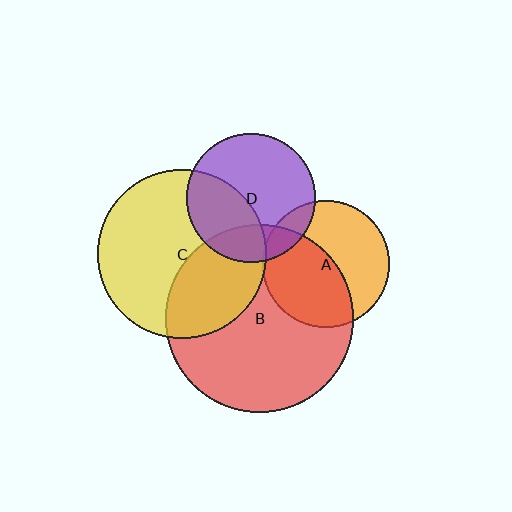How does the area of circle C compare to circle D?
Approximately 1.7 times.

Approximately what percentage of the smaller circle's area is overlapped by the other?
Approximately 35%.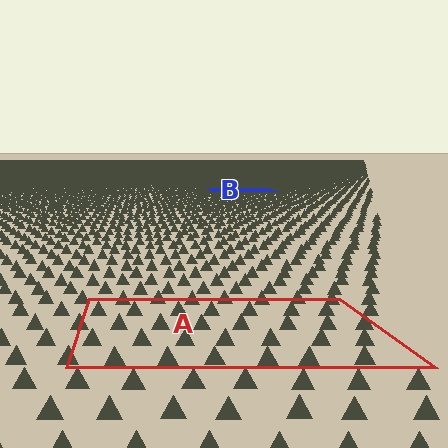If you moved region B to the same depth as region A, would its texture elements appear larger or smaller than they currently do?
They would appear larger. At a closer depth, the same texture elements are projected at a bigger on-screen size.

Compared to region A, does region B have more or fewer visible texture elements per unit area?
Region B has more texture elements per unit area — they are packed more densely because it is farther away.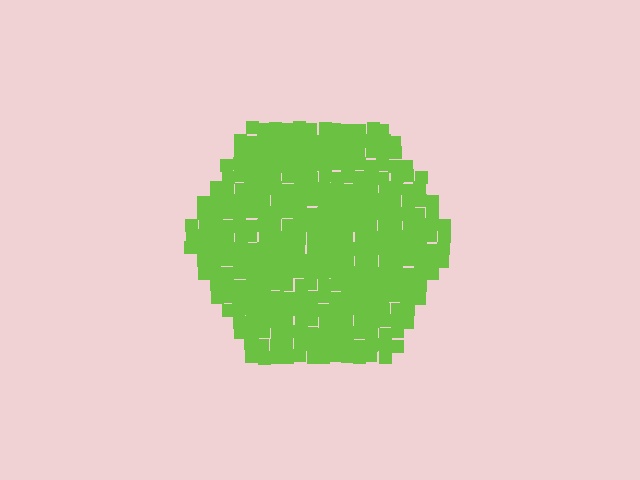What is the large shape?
The large shape is a hexagon.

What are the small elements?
The small elements are squares.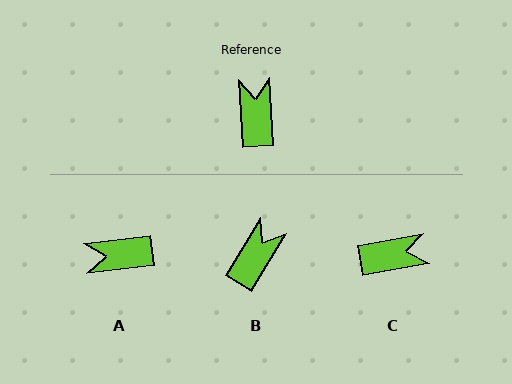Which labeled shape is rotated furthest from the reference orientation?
A, about 94 degrees away.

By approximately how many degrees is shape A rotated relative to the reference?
Approximately 94 degrees counter-clockwise.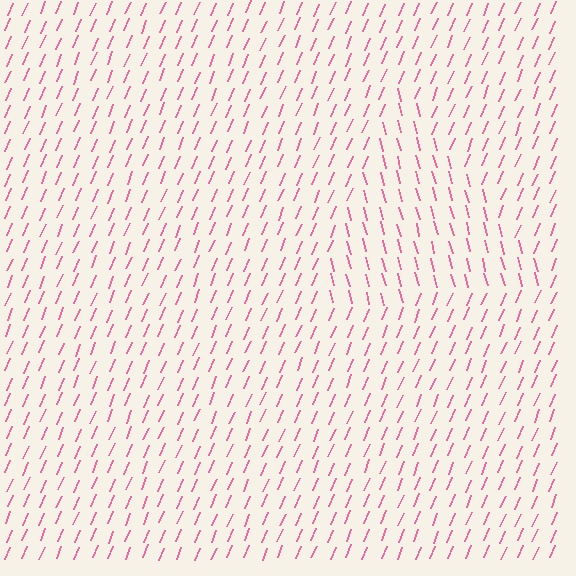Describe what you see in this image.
The image is filled with small pink line segments. A triangle region in the image has lines oriented differently from the surrounding lines, creating a visible texture boundary.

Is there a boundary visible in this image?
Yes, there is a texture boundary formed by a change in line orientation.